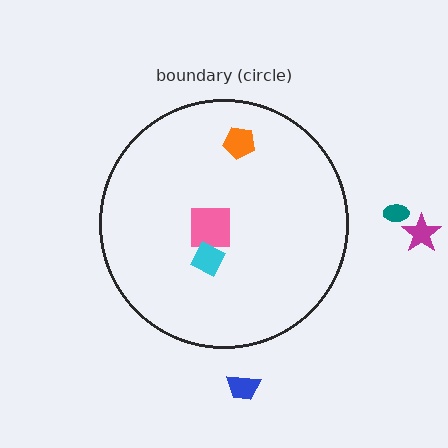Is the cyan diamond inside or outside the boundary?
Inside.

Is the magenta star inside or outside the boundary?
Outside.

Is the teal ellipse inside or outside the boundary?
Outside.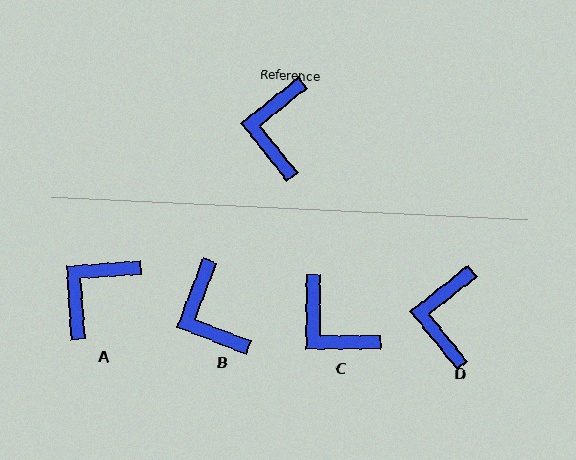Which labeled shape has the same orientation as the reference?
D.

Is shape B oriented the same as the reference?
No, it is off by about 30 degrees.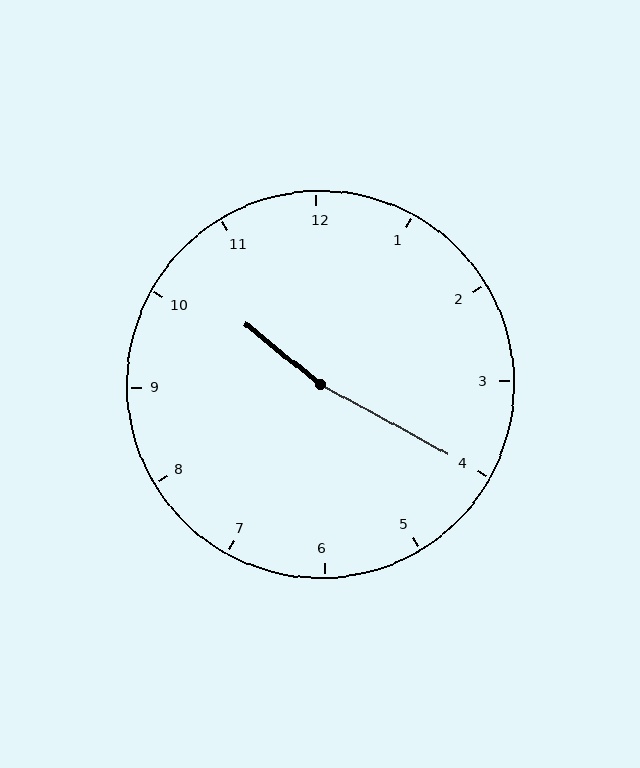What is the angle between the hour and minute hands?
Approximately 170 degrees.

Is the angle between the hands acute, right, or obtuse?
It is obtuse.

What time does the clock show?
10:20.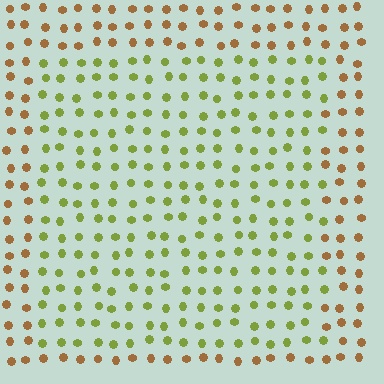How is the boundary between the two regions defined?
The boundary is defined purely by a slight shift in hue (about 52 degrees). Spacing, size, and orientation are identical on both sides.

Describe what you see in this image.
The image is filled with small brown elements in a uniform arrangement. A rectangle-shaped region is visible where the elements are tinted to a slightly different hue, forming a subtle color boundary.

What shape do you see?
I see a rectangle.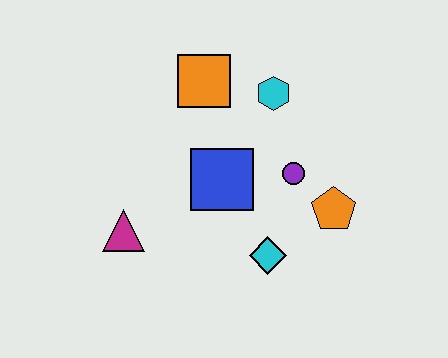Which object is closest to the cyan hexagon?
The orange square is closest to the cyan hexagon.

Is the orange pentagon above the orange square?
No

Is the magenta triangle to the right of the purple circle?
No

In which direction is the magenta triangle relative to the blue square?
The magenta triangle is to the left of the blue square.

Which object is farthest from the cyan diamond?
The orange square is farthest from the cyan diamond.